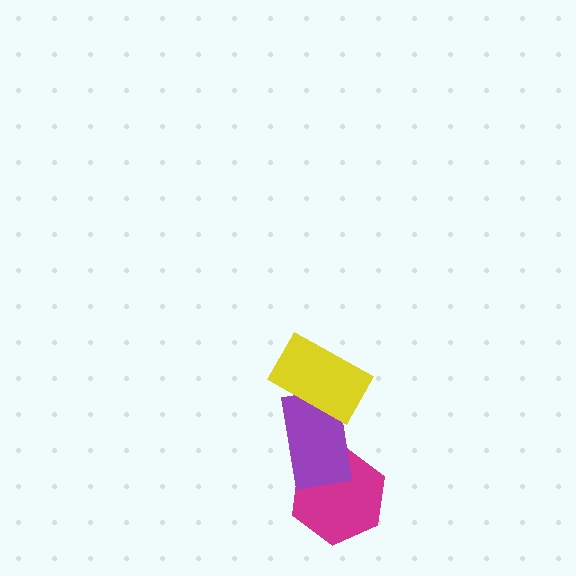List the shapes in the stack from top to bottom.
From top to bottom: the yellow rectangle, the purple rectangle, the magenta hexagon.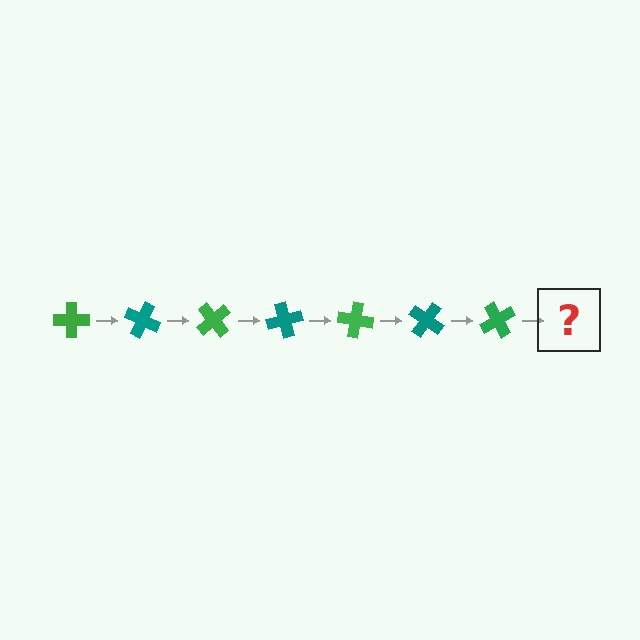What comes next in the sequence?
The next element should be a teal cross, rotated 175 degrees from the start.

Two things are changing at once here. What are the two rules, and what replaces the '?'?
The two rules are that it rotates 25 degrees each step and the color cycles through green and teal. The '?' should be a teal cross, rotated 175 degrees from the start.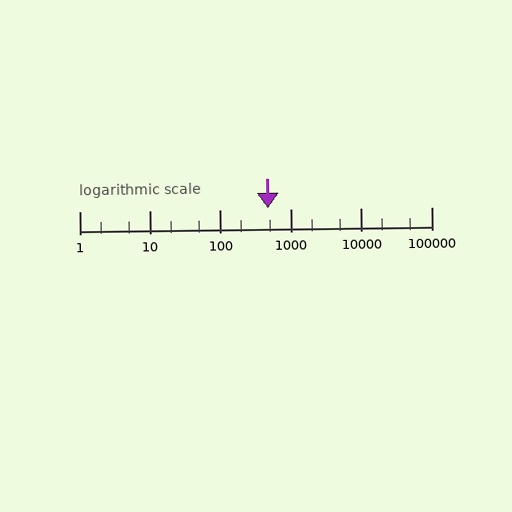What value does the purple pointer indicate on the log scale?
The pointer indicates approximately 470.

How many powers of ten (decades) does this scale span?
The scale spans 5 decades, from 1 to 100000.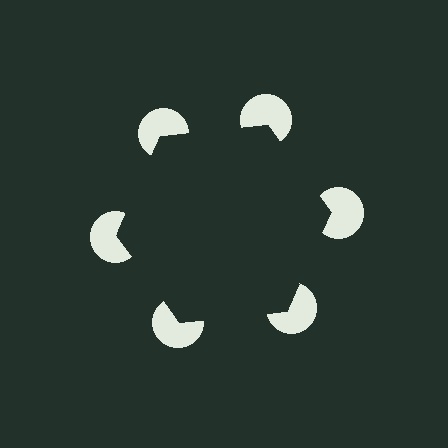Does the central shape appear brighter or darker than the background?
It typically appears slightly darker than the background, even though no actual brightness change is drawn.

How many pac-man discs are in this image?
There are 6 — one at each vertex of the illusory hexagon.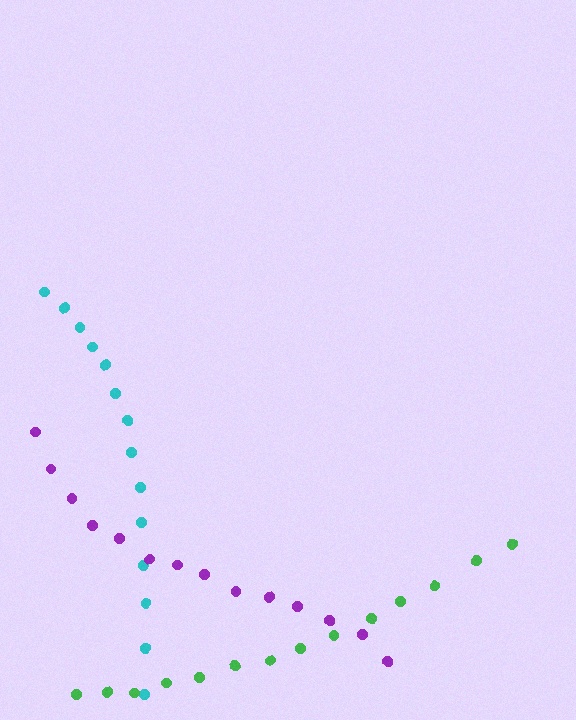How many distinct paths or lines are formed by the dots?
There are 3 distinct paths.